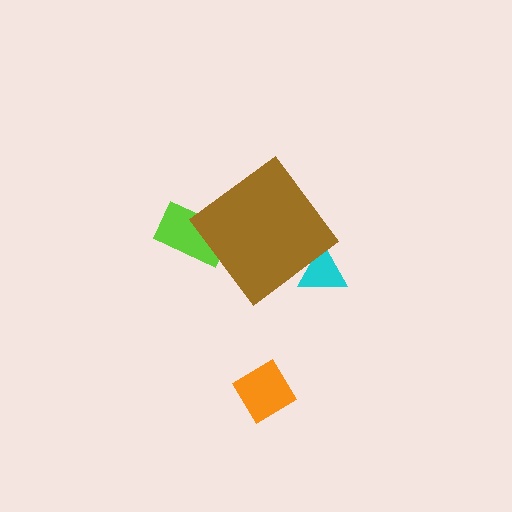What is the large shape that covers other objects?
A brown diamond.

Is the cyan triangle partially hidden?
Yes, the cyan triangle is partially hidden behind the brown diamond.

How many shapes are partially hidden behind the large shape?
2 shapes are partially hidden.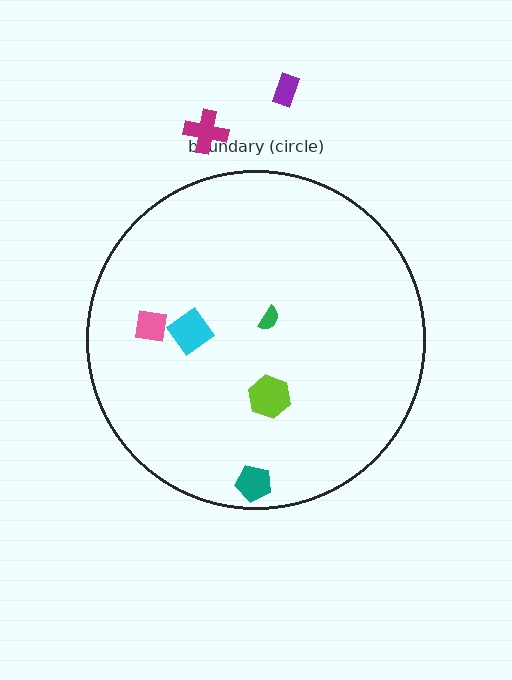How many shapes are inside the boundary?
5 inside, 2 outside.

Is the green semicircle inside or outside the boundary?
Inside.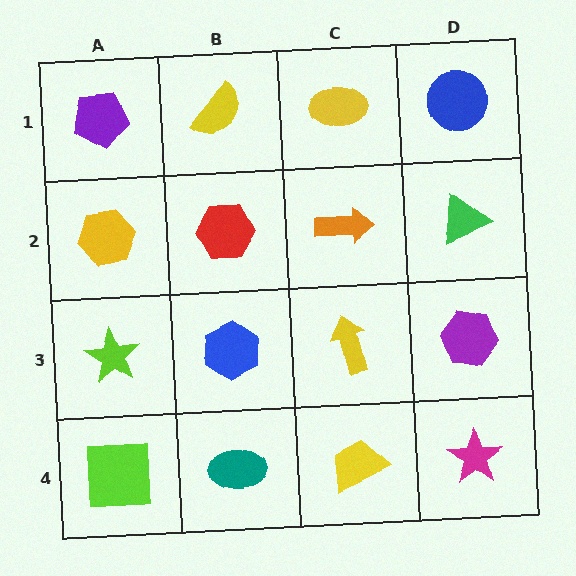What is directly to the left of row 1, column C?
A yellow semicircle.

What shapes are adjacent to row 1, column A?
A yellow hexagon (row 2, column A), a yellow semicircle (row 1, column B).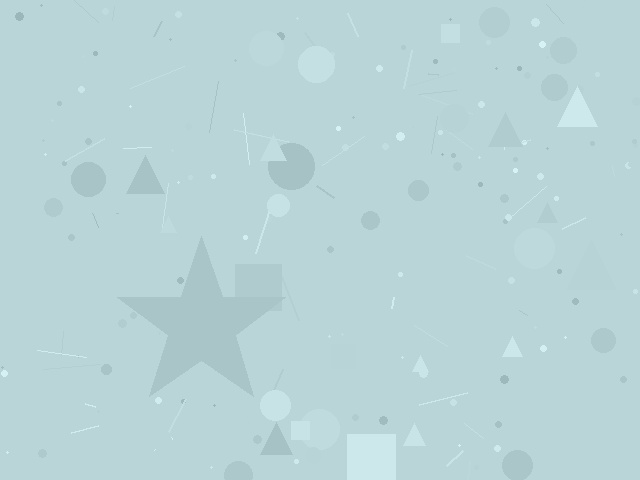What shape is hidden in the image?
A star is hidden in the image.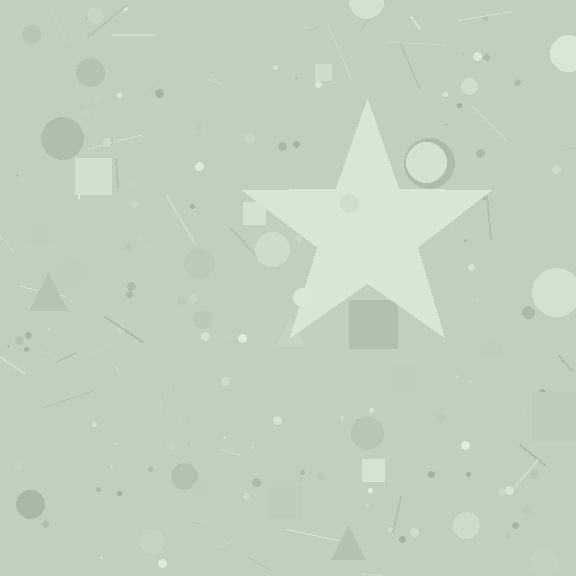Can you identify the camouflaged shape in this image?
The camouflaged shape is a star.